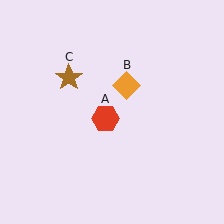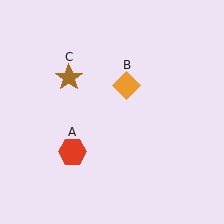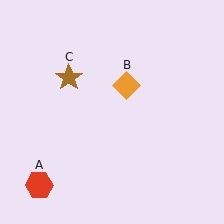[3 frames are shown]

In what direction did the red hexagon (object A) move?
The red hexagon (object A) moved down and to the left.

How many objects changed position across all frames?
1 object changed position: red hexagon (object A).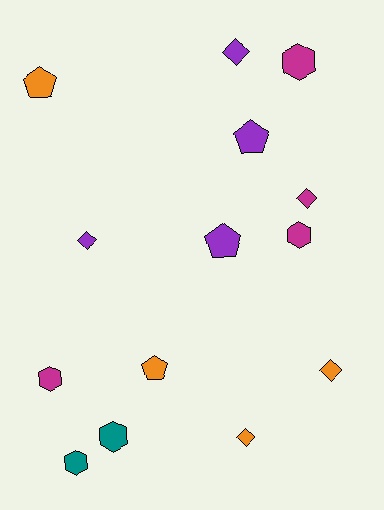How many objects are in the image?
There are 14 objects.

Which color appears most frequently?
Magenta, with 4 objects.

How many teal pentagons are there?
There are no teal pentagons.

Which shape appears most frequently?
Diamond, with 5 objects.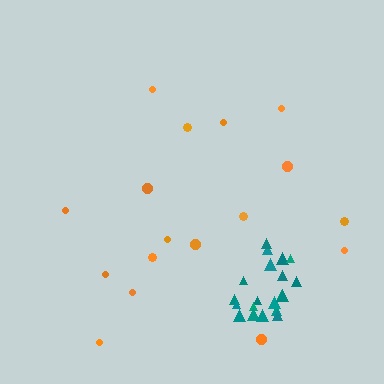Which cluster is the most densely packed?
Teal.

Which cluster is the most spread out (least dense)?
Orange.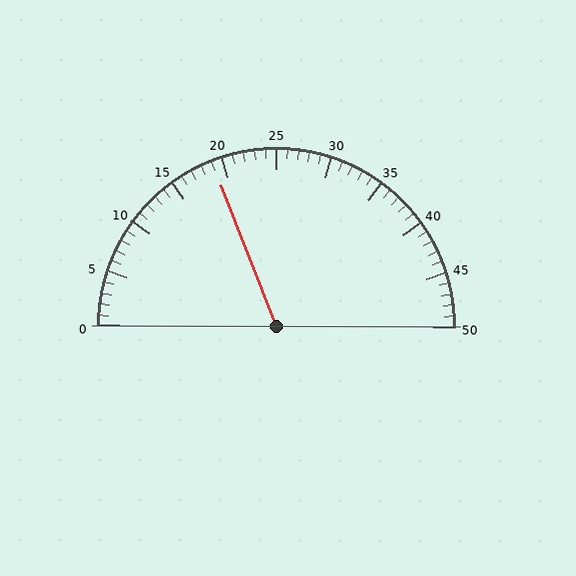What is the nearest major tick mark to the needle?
The nearest major tick mark is 20.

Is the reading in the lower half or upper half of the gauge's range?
The reading is in the lower half of the range (0 to 50).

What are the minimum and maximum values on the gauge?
The gauge ranges from 0 to 50.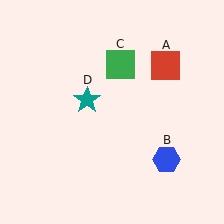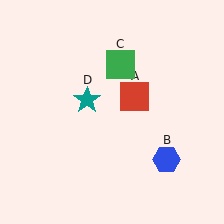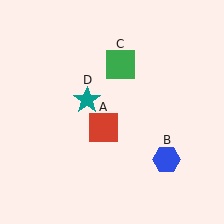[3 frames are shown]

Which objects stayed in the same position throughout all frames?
Blue hexagon (object B) and green square (object C) and teal star (object D) remained stationary.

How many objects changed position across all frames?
1 object changed position: red square (object A).